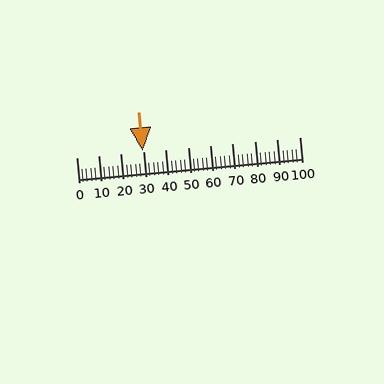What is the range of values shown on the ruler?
The ruler shows values from 0 to 100.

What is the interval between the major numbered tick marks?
The major tick marks are spaced 10 units apart.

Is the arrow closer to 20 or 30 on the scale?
The arrow is closer to 30.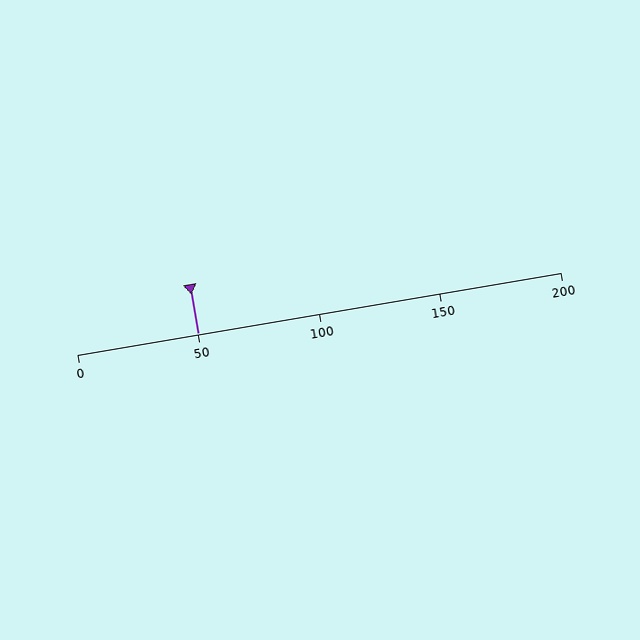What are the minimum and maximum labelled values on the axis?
The axis runs from 0 to 200.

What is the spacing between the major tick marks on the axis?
The major ticks are spaced 50 apart.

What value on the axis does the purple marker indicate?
The marker indicates approximately 50.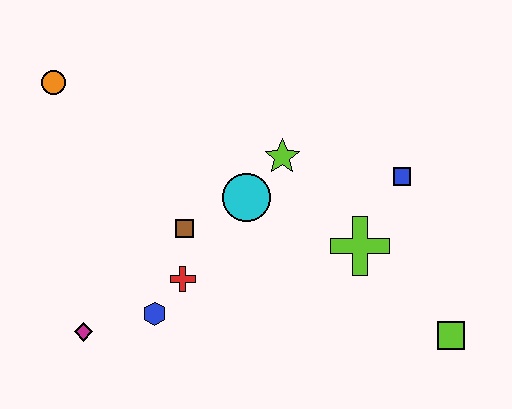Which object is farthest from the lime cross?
The orange circle is farthest from the lime cross.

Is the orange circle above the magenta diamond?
Yes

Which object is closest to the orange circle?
The brown square is closest to the orange circle.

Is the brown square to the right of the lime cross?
No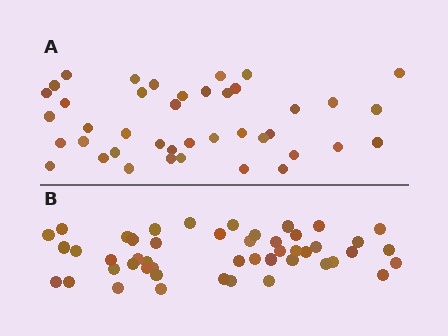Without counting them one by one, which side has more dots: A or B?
Region B (the bottom region) has more dots.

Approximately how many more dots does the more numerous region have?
Region B has roughly 8 or so more dots than region A.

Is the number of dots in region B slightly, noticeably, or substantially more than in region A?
Region B has only slightly more — the two regions are fairly close. The ratio is roughly 1.2 to 1.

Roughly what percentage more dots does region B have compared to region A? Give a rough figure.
About 15% more.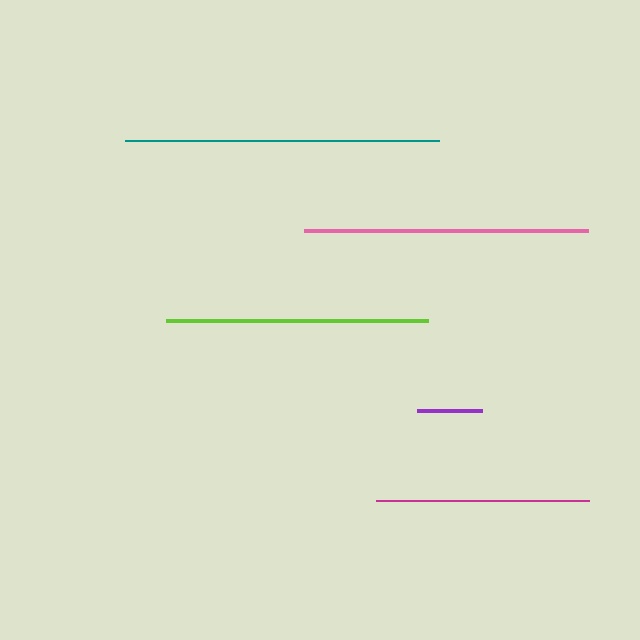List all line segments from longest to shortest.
From longest to shortest: teal, pink, lime, magenta, purple.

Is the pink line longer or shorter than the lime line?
The pink line is longer than the lime line.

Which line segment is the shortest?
The purple line is the shortest at approximately 65 pixels.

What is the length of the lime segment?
The lime segment is approximately 262 pixels long.